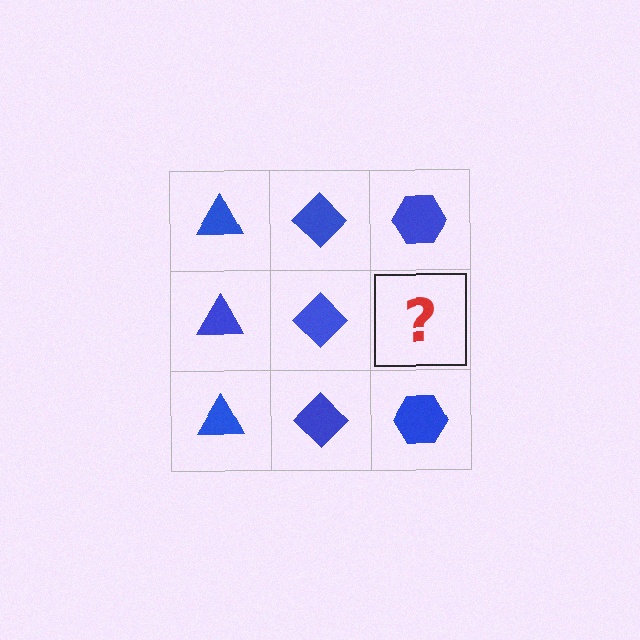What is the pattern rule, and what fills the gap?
The rule is that each column has a consistent shape. The gap should be filled with a blue hexagon.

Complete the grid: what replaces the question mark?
The question mark should be replaced with a blue hexagon.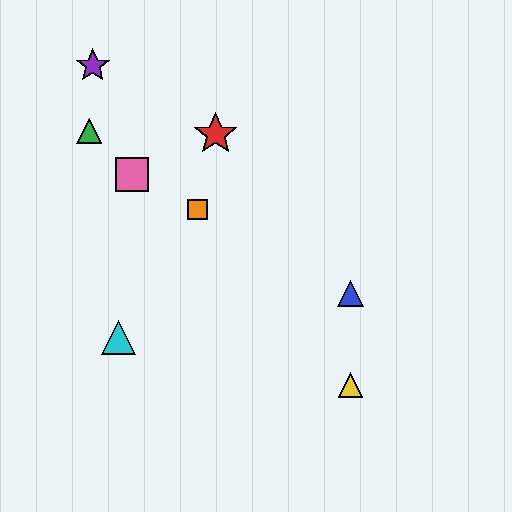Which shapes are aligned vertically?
The blue triangle, the yellow triangle are aligned vertically.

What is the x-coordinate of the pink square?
The pink square is at x≈132.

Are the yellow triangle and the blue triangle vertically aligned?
Yes, both are at x≈350.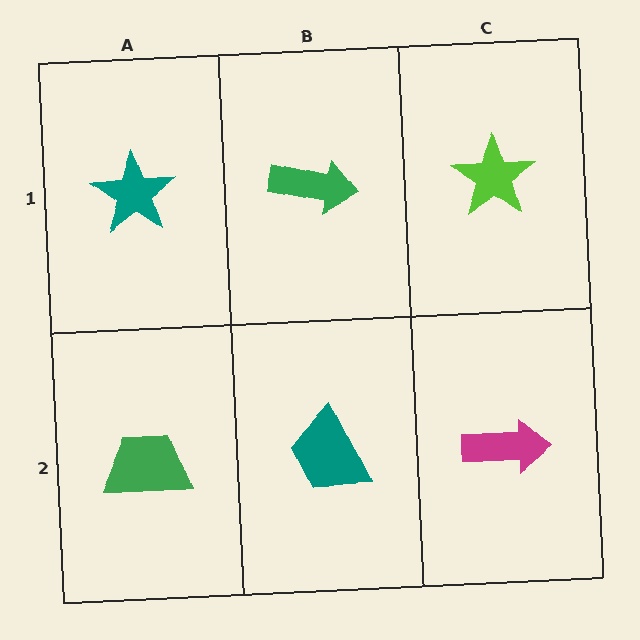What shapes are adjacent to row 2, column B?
A green arrow (row 1, column B), a green trapezoid (row 2, column A), a magenta arrow (row 2, column C).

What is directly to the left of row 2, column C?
A teal trapezoid.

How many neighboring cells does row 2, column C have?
2.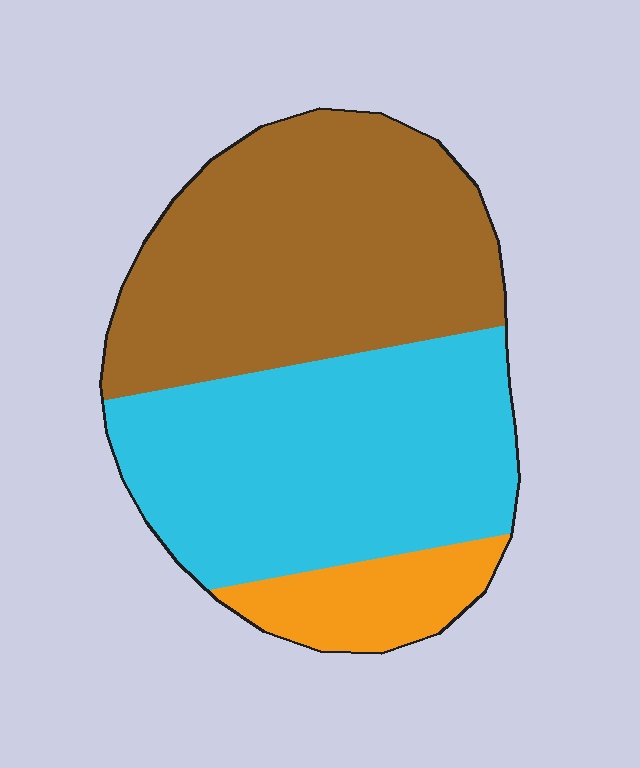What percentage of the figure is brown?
Brown covers roughly 45% of the figure.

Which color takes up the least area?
Orange, at roughly 10%.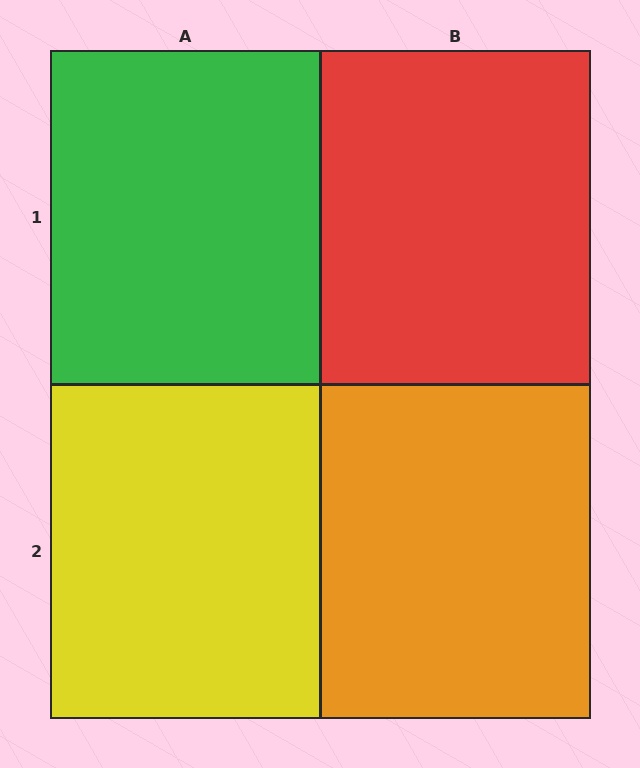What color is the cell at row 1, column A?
Green.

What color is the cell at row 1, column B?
Red.